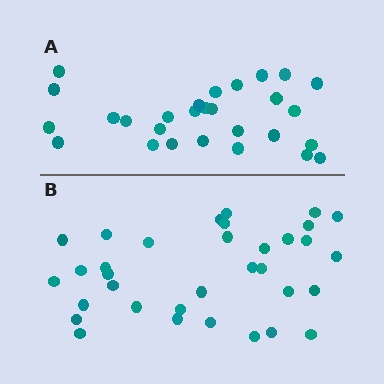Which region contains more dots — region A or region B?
Region B (the bottom region) has more dots.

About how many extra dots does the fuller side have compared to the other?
Region B has about 6 more dots than region A.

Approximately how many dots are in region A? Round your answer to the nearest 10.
About 30 dots. (The exact count is 28, which rounds to 30.)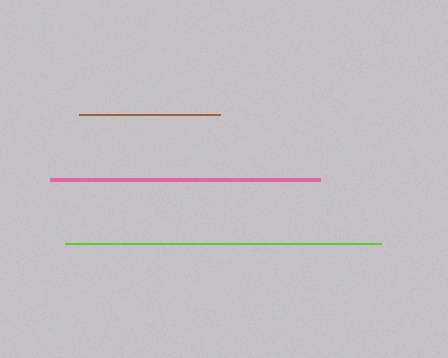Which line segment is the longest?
The lime line is the longest at approximately 316 pixels.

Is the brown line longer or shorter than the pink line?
The pink line is longer than the brown line.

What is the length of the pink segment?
The pink segment is approximately 270 pixels long.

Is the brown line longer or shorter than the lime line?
The lime line is longer than the brown line.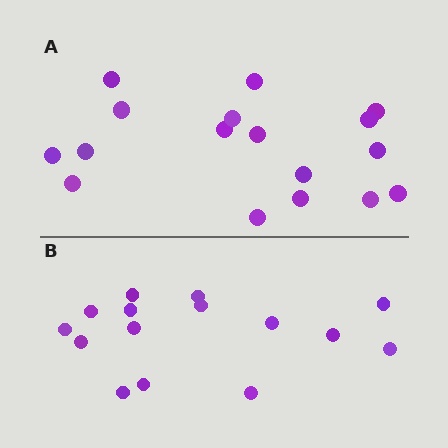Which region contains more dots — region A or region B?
Region A (the top region) has more dots.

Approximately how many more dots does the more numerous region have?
Region A has just a few more — roughly 2 or 3 more dots than region B.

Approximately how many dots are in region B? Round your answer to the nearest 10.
About 20 dots. (The exact count is 15, which rounds to 20.)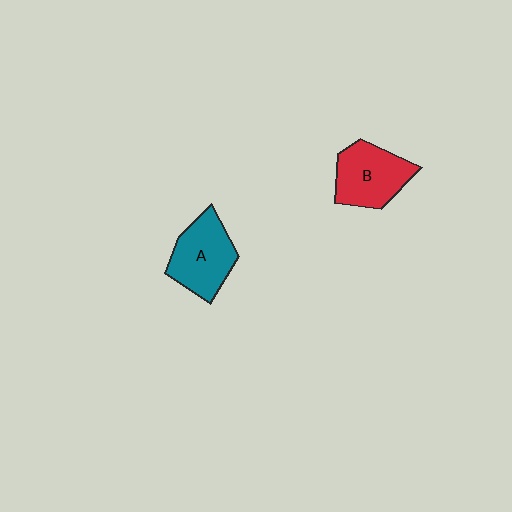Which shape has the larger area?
Shape A (teal).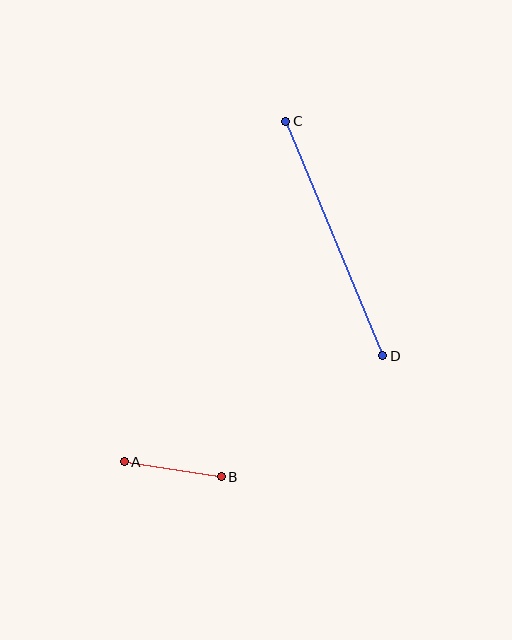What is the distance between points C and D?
The distance is approximately 254 pixels.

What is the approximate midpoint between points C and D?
The midpoint is at approximately (334, 239) pixels.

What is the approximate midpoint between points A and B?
The midpoint is at approximately (173, 469) pixels.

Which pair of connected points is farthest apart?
Points C and D are farthest apart.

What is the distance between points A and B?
The distance is approximately 98 pixels.